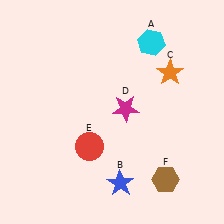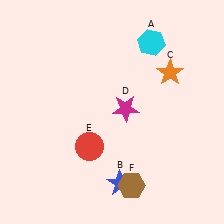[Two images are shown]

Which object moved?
The brown hexagon (F) moved left.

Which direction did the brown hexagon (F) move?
The brown hexagon (F) moved left.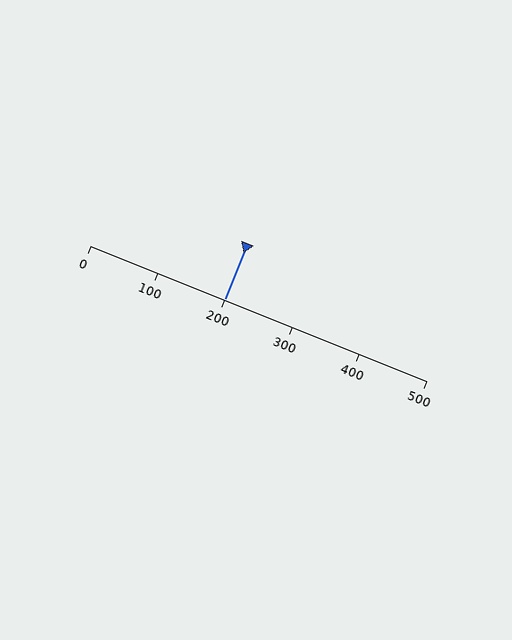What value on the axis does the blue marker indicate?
The marker indicates approximately 200.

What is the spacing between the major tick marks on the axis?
The major ticks are spaced 100 apart.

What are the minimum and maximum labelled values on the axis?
The axis runs from 0 to 500.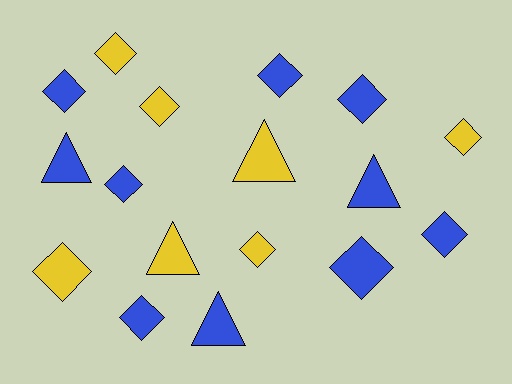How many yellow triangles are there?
There are 2 yellow triangles.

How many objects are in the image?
There are 17 objects.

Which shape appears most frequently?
Diamond, with 12 objects.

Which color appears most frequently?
Blue, with 10 objects.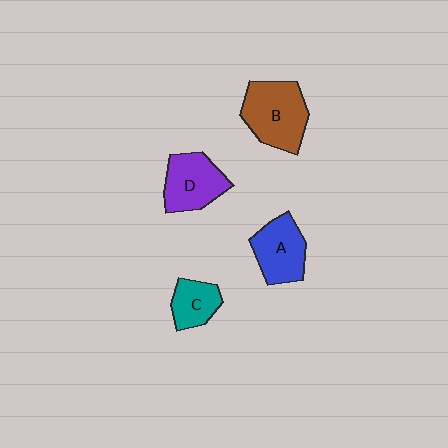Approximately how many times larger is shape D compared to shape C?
Approximately 1.5 times.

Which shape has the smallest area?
Shape C (teal).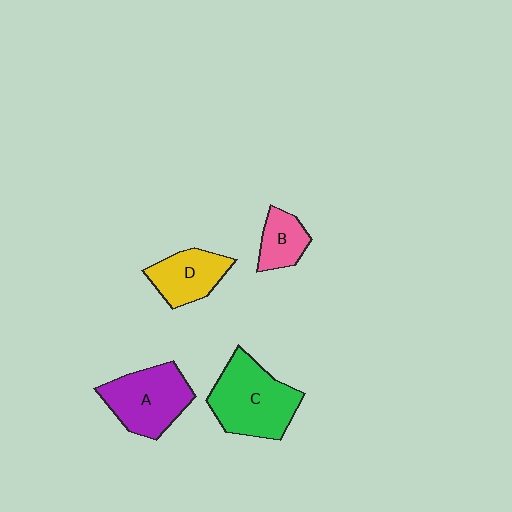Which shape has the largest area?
Shape C (green).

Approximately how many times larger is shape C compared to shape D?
Approximately 1.6 times.